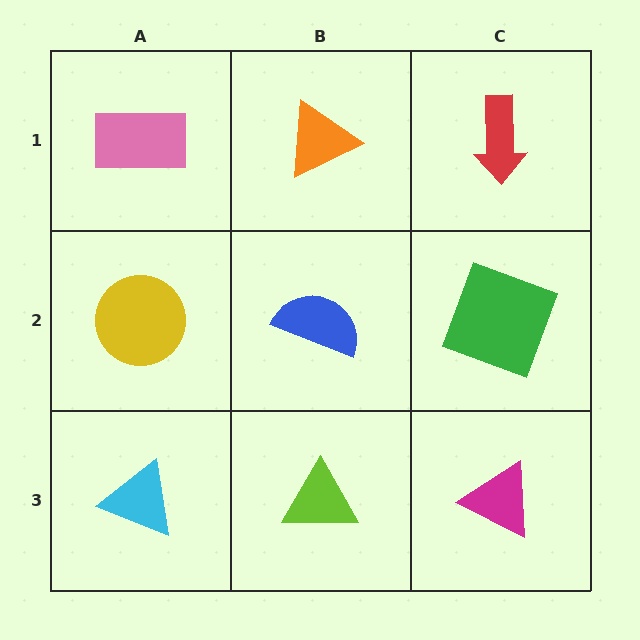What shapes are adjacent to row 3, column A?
A yellow circle (row 2, column A), a lime triangle (row 3, column B).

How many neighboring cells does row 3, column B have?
3.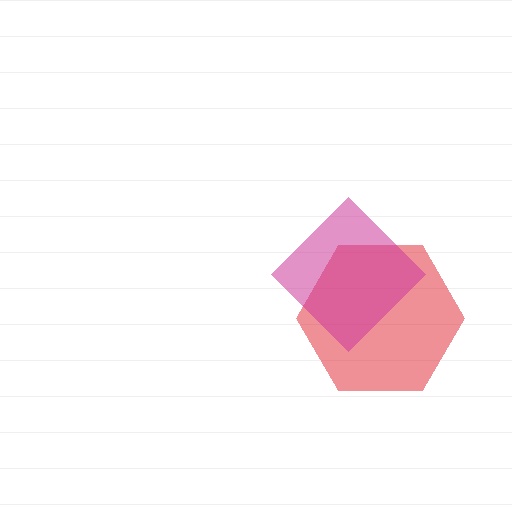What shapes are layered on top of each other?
The layered shapes are: a red hexagon, a magenta diamond.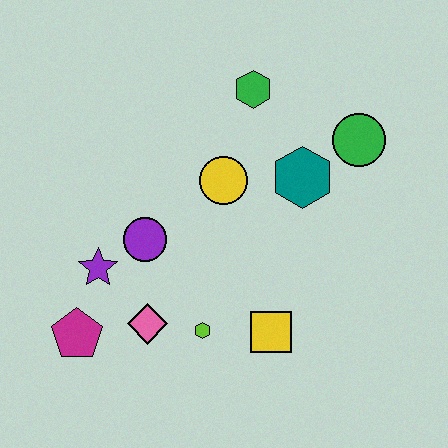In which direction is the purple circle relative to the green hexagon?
The purple circle is below the green hexagon.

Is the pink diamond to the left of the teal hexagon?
Yes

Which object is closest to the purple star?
The purple circle is closest to the purple star.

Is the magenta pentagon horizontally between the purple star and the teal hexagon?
No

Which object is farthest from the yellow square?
The green hexagon is farthest from the yellow square.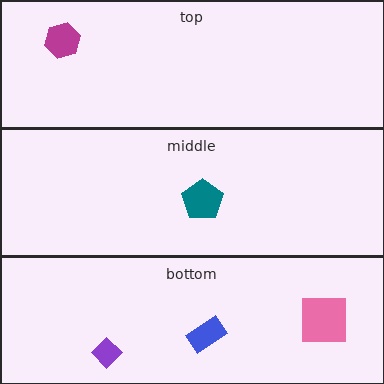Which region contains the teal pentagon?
The middle region.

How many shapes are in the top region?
1.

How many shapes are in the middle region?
1.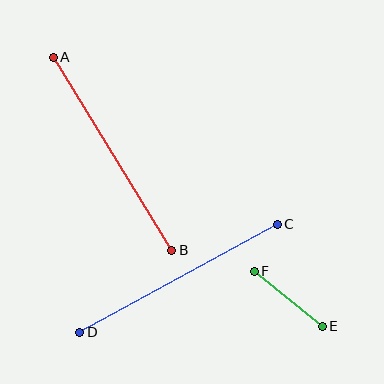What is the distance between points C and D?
The distance is approximately 225 pixels.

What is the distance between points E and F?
The distance is approximately 87 pixels.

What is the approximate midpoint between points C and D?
The midpoint is at approximately (179, 278) pixels.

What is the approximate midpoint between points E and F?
The midpoint is at approximately (288, 299) pixels.